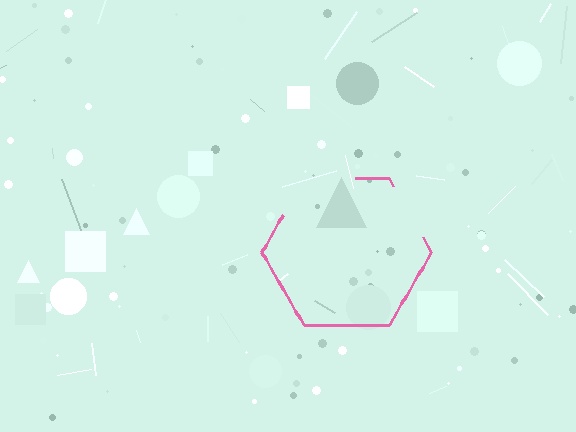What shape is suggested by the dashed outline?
The dashed outline suggests a hexagon.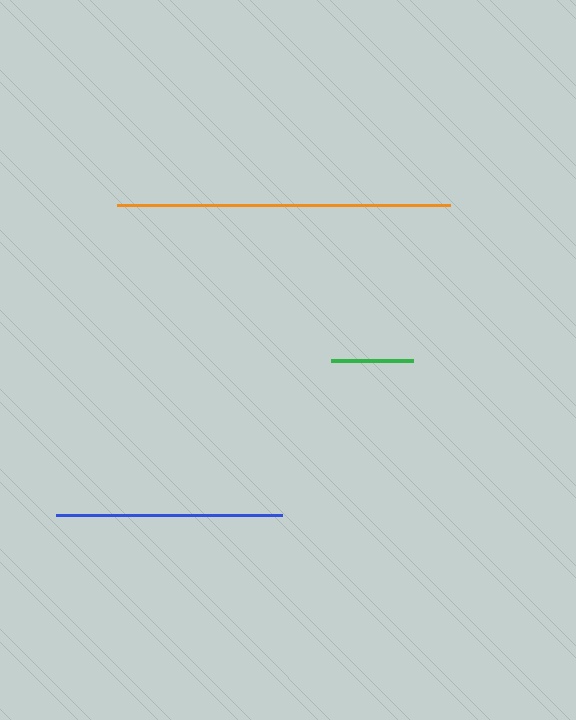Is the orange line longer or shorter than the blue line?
The orange line is longer than the blue line.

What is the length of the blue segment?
The blue segment is approximately 226 pixels long.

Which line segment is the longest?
The orange line is the longest at approximately 333 pixels.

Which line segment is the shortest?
The green line is the shortest at approximately 82 pixels.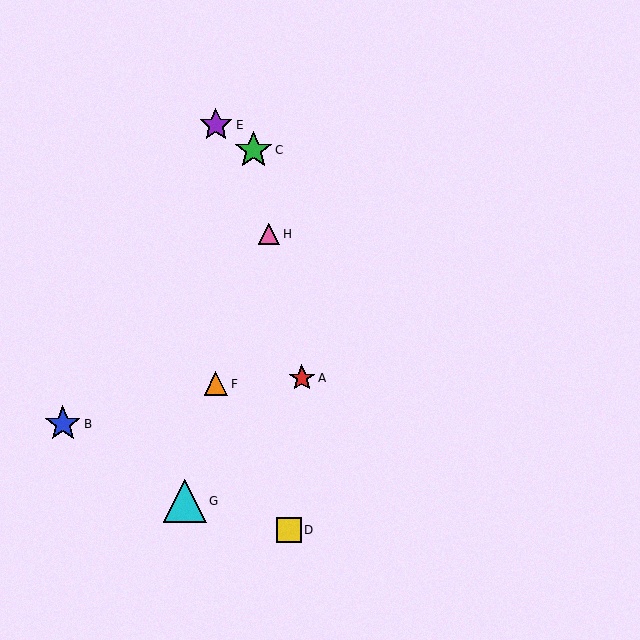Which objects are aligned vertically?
Objects E, F are aligned vertically.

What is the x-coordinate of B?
Object B is at x≈63.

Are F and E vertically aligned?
Yes, both are at x≈216.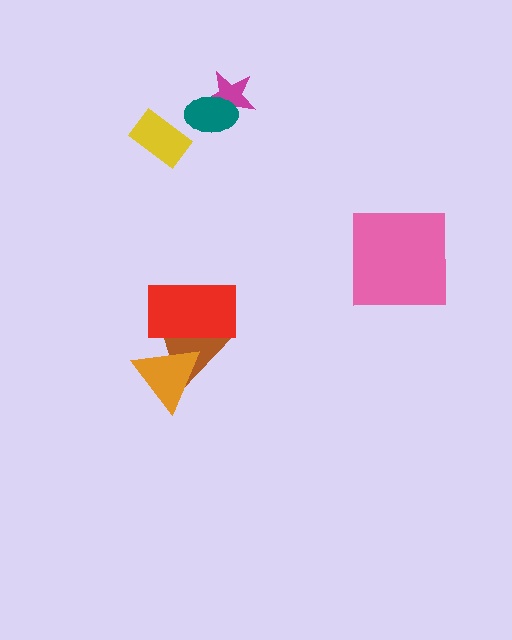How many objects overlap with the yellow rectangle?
0 objects overlap with the yellow rectangle.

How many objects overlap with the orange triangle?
2 objects overlap with the orange triangle.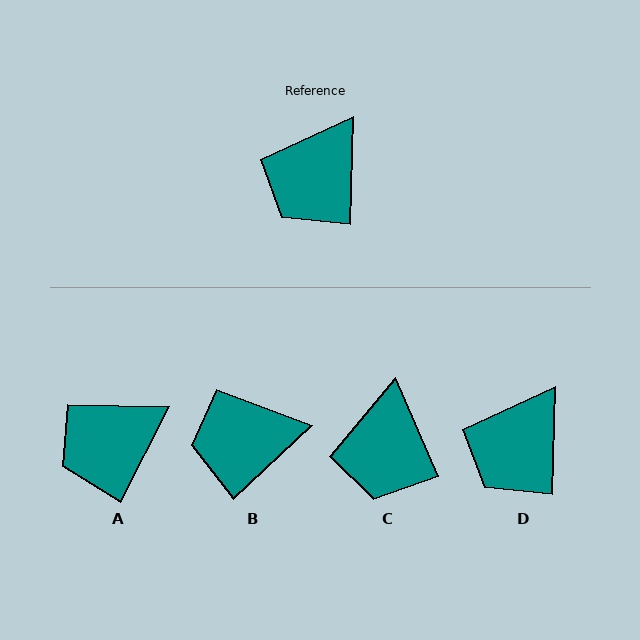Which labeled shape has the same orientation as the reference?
D.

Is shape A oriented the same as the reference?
No, it is off by about 26 degrees.